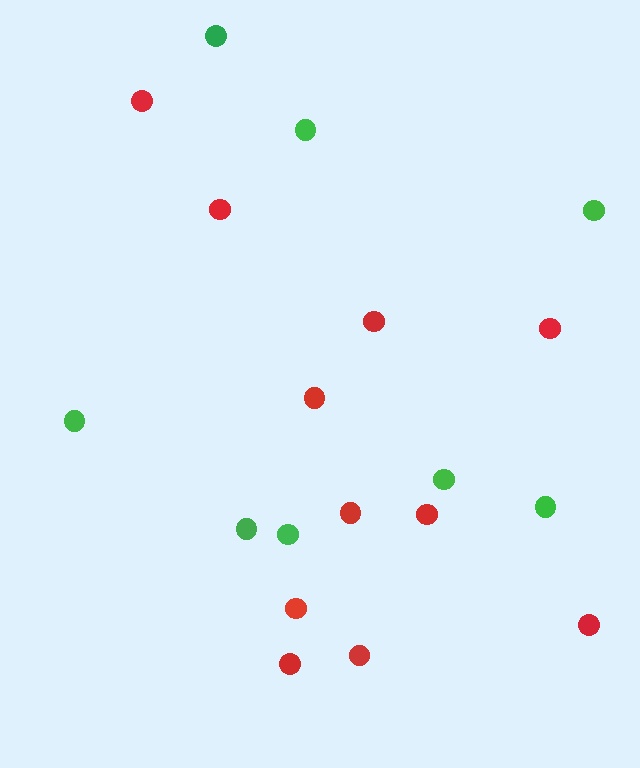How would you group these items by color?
There are 2 groups: one group of green circles (8) and one group of red circles (11).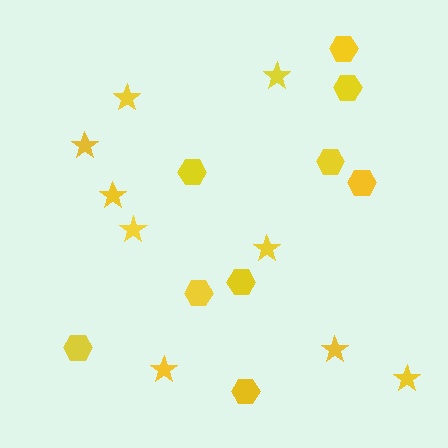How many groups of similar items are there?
There are 2 groups: one group of stars (9) and one group of hexagons (9).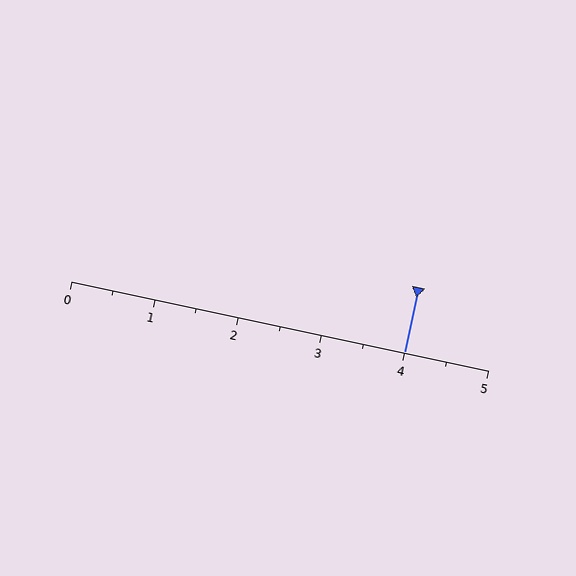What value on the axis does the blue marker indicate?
The marker indicates approximately 4.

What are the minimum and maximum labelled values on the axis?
The axis runs from 0 to 5.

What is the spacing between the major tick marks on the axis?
The major ticks are spaced 1 apart.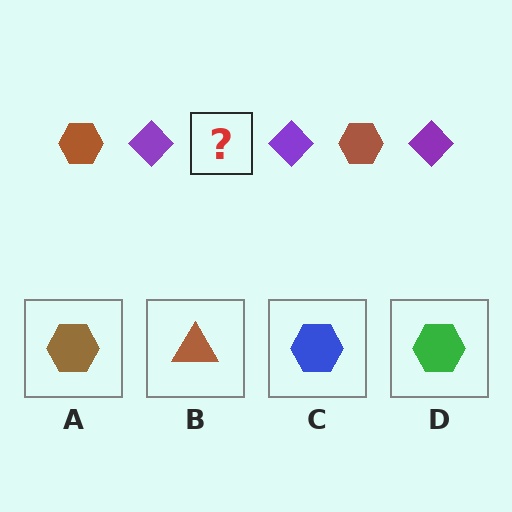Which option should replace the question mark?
Option A.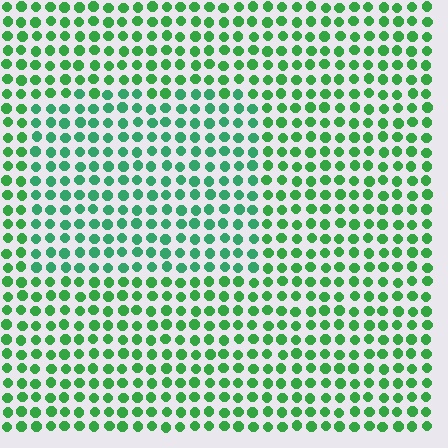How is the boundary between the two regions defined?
The boundary is defined purely by a slight shift in hue (about 22 degrees). Spacing, size, and orientation are identical on both sides.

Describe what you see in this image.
The image is filled with small green elements in a uniform arrangement. A rectangle-shaped region is visible where the elements are tinted to a slightly different hue, forming a subtle color boundary.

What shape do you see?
I see a rectangle.